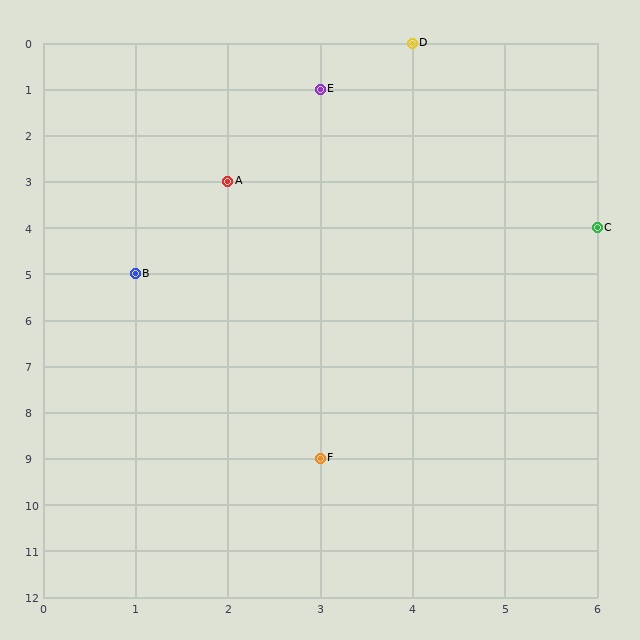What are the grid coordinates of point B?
Point B is at grid coordinates (1, 5).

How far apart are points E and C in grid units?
Points E and C are 3 columns and 3 rows apart (about 4.2 grid units diagonally).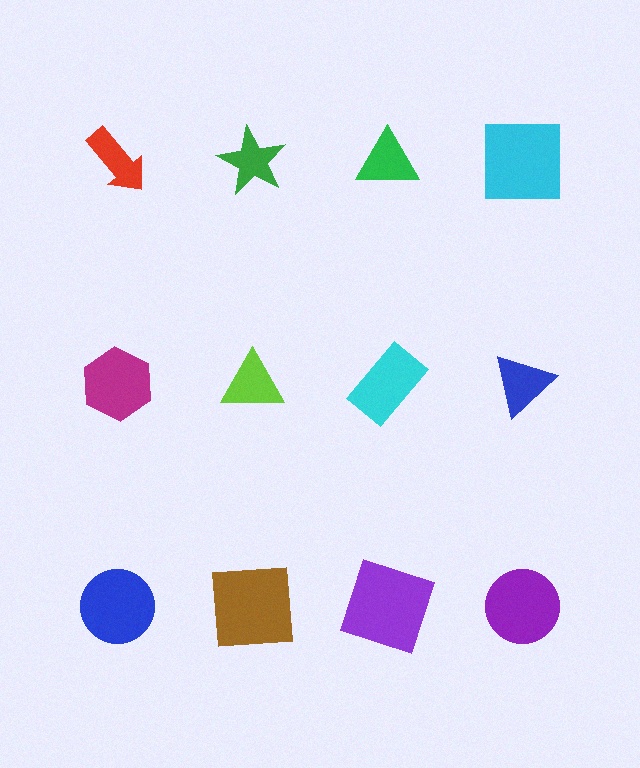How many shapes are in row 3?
4 shapes.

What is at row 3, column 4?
A purple circle.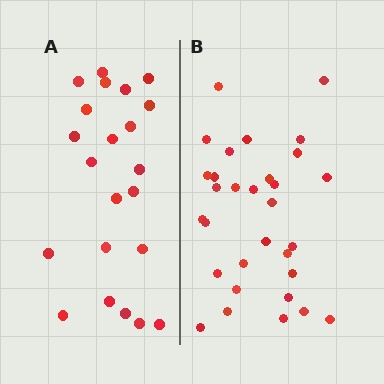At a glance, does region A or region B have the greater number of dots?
Region B (the right region) has more dots.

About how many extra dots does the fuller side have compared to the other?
Region B has roughly 8 or so more dots than region A.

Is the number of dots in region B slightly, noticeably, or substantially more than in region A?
Region B has noticeably more, but not dramatically so. The ratio is roughly 1.4 to 1.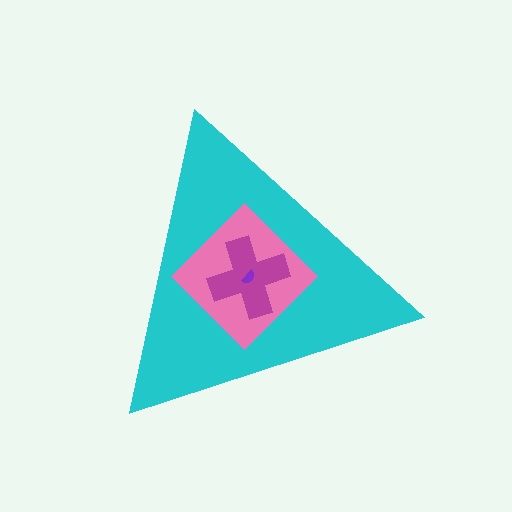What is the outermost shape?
The cyan triangle.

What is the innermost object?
The purple semicircle.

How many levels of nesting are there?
4.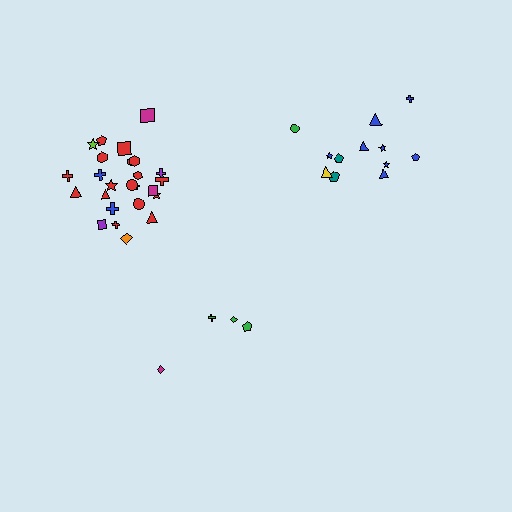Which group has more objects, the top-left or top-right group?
The top-left group.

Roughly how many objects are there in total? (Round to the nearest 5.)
Roughly 40 objects in total.